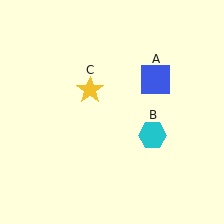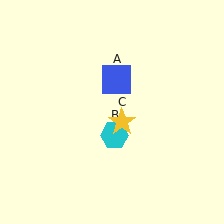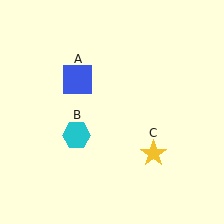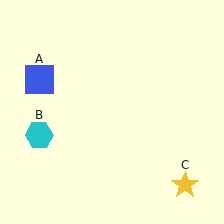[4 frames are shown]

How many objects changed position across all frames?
3 objects changed position: blue square (object A), cyan hexagon (object B), yellow star (object C).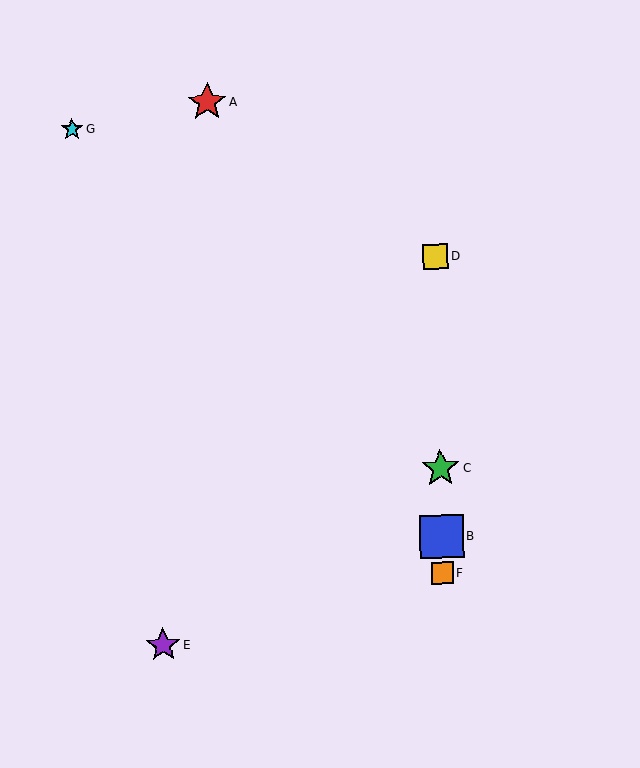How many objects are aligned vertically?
4 objects (B, C, D, F) are aligned vertically.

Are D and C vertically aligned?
Yes, both are at x≈436.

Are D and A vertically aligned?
No, D is at x≈436 and A is at x≈207.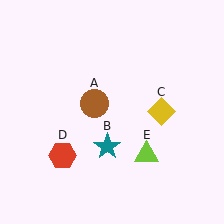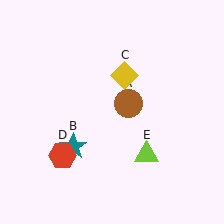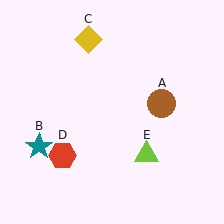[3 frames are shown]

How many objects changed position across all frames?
3 objects changed position: brown circle (object A), teal star (object B), yellow diamond (object C).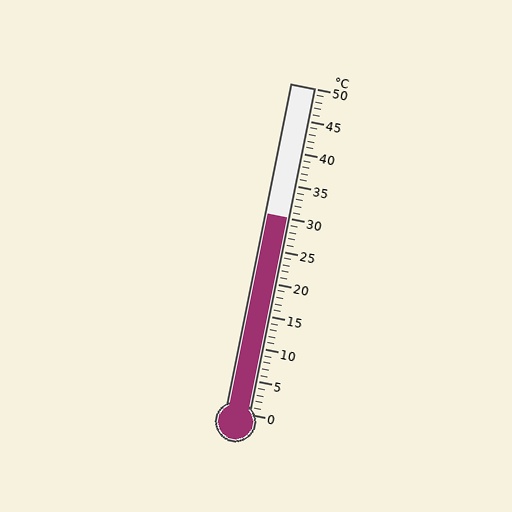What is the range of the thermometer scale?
The thermometer scale ranges from 0°C to 50°C.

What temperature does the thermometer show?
The thermometer shows approximately 30°C.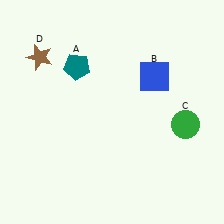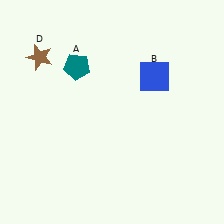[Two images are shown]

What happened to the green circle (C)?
The green circle (C) was removed in Image 2. It was in the bottom-right area of Image 1.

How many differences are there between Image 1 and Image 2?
There is 1 difference between the two images.